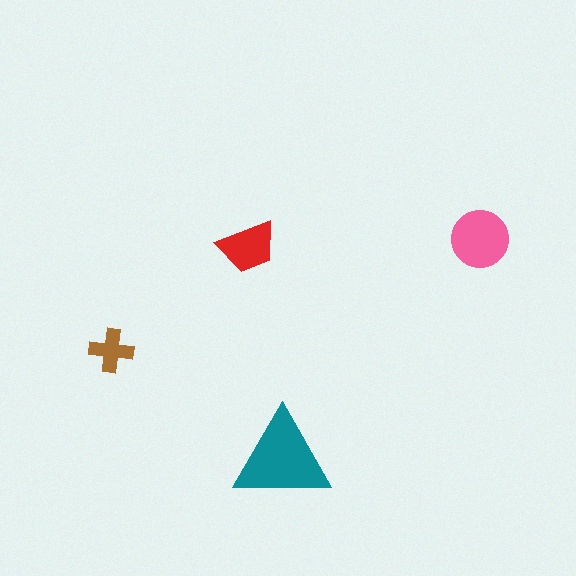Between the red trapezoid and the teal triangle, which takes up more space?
The teal triangle.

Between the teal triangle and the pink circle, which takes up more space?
The teal triangle.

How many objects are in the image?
There are 4 objects in the image.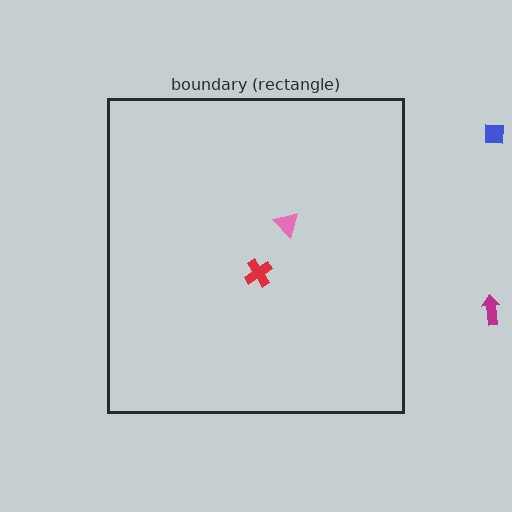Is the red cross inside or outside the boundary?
Inside.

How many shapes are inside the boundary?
2 inside, 2 outside.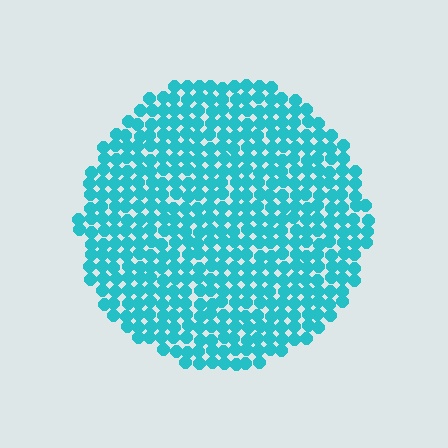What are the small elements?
The small elements are circles.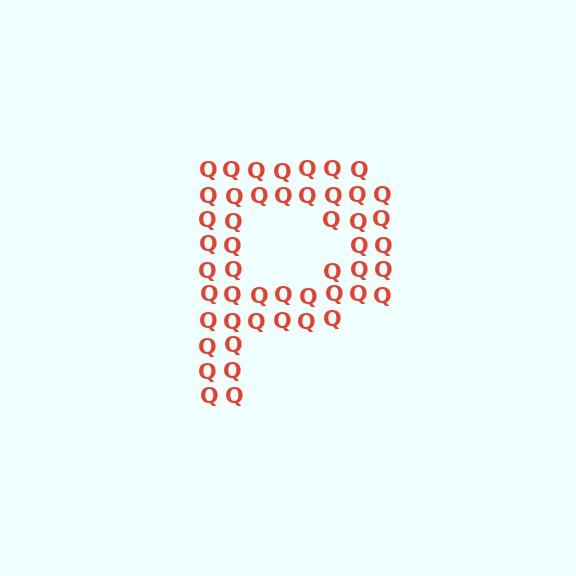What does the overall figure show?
The overall figure shows the letter P.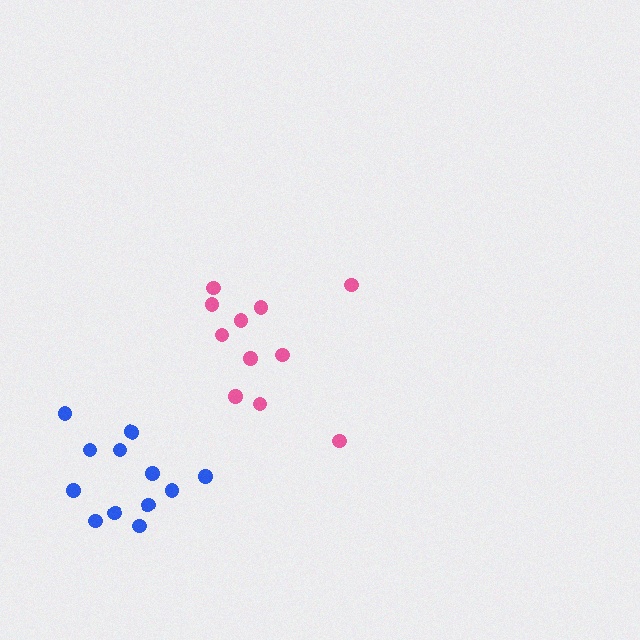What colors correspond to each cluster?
The clusters are colored: pink, blue.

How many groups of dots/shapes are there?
There are 2 groups.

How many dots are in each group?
Group 1: 11 dots, Group 2: 12 dots (23 total).